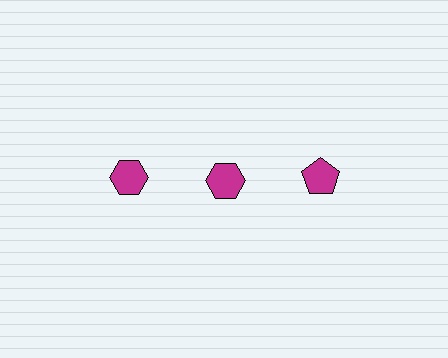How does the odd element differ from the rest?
It has a different shape: pentagon instead of hexagon.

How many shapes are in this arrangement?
There are 3 shapes arranged in a grid pattern.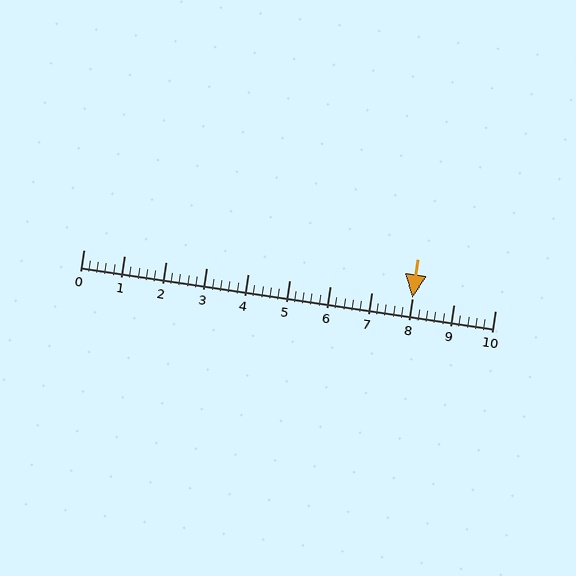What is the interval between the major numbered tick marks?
The major tick marks are spaced 1 units apart.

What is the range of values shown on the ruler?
The ruler shows values from 0 to 10.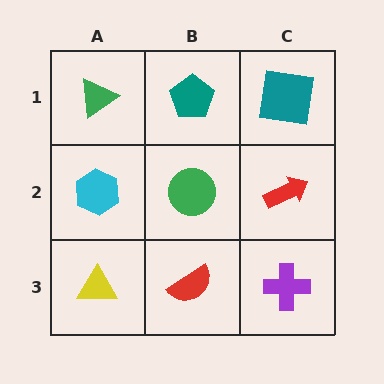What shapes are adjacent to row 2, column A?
A green triangle (row 1, column A), a yellow triangle (row 3, column A), a green circle (row 2, column B).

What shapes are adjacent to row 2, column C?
A teal square (row 1, column C), a purple cross (row 3, column C), a green circle (row 2, column B).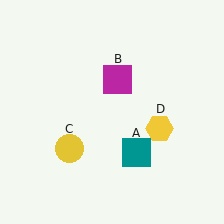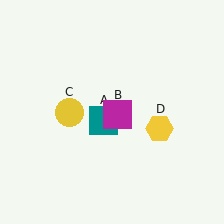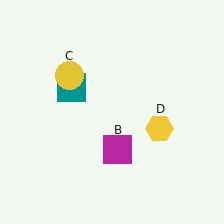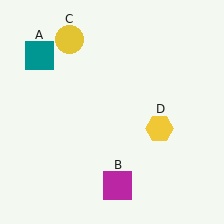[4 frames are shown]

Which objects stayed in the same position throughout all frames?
Yellow hexagon (object D) remained stationary.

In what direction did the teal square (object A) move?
The teal square (object A) moved up and to the left.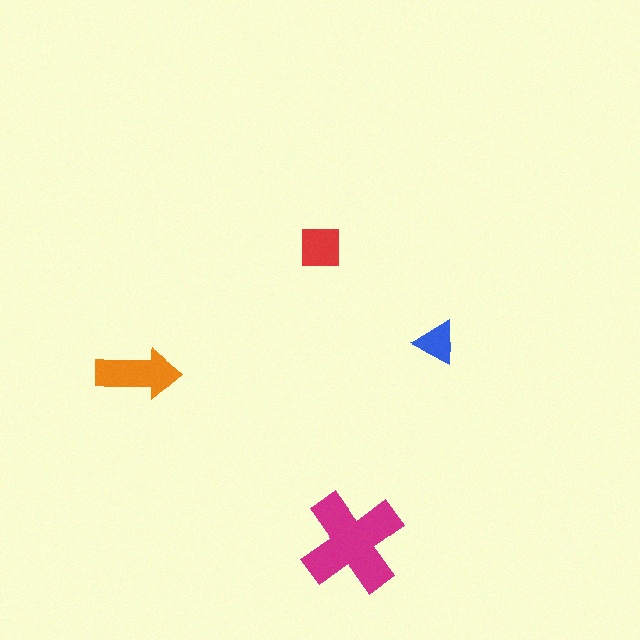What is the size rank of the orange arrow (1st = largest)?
2nd.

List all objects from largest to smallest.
The magenta cross, the orange arrow, the red square, the blue triangle.